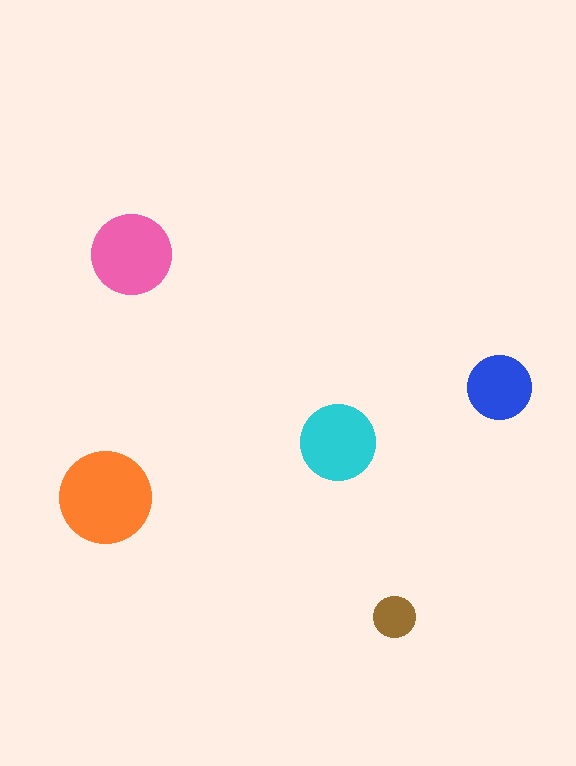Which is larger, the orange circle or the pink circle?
The orange one.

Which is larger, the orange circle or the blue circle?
The orange one.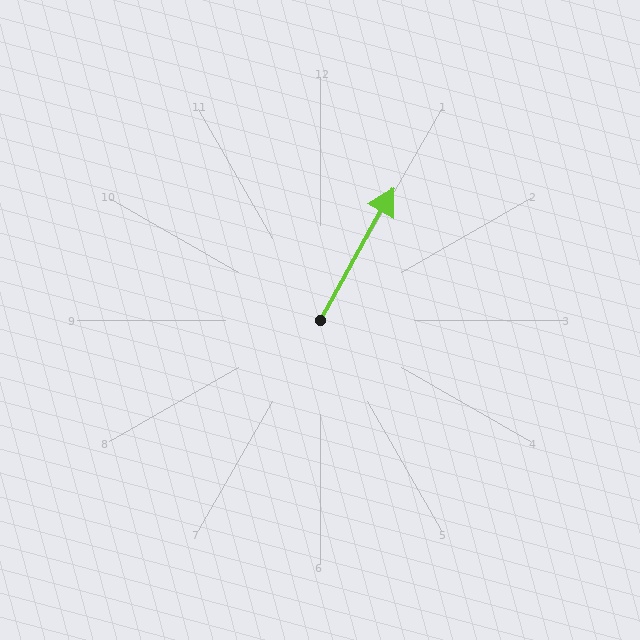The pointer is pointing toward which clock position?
Roughly 1 o'clock.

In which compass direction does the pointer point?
Northeast.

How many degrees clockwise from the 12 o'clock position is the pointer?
Approximately 29 degrees.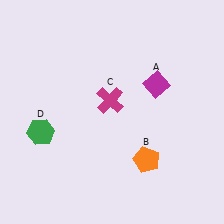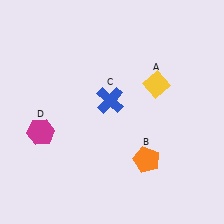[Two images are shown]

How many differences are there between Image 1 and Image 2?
There are 3 differences between the two images.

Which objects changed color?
A changed from magenta to yellow. C changed from magenta to blue. D changed from green to magenta.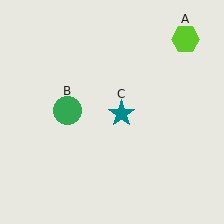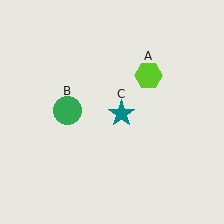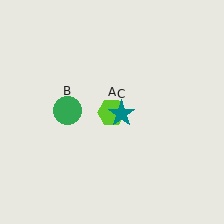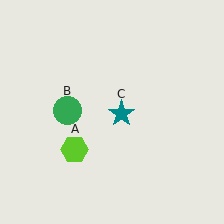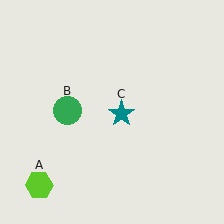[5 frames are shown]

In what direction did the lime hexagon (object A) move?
The lime hexagon (object A) moved down and to the left.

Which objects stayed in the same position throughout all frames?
Green circle (object B) and teal star (object C) remained stationary.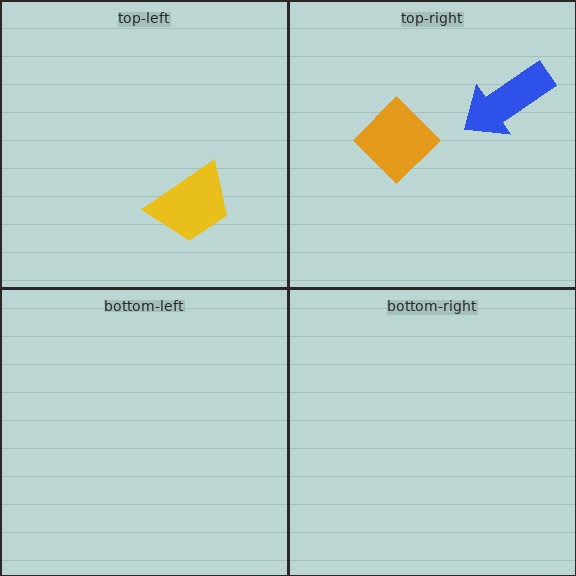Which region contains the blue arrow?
The top-right region.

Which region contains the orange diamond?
The top-right region.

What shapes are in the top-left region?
The yellow trapezoid.